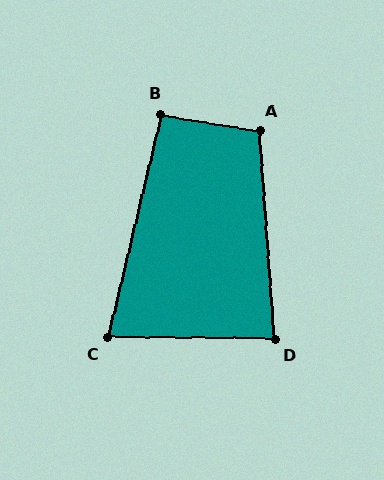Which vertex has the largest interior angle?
A, at approximately 103 degrees.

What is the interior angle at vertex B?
Approximately 95 degrees (approximately right).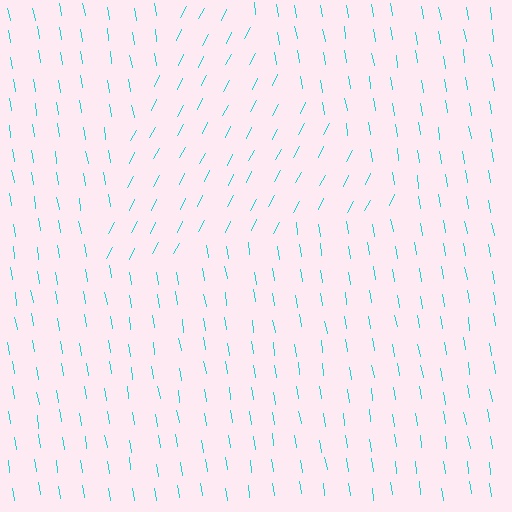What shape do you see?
I see a triangle.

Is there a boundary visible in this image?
Yes, there is a texture boundary formed by a change in line orientation.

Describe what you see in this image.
The image is filled with small cyan line segments. A triangle region in the image has lines oriented differently from the surrounding lines, creating a visible texture boundary.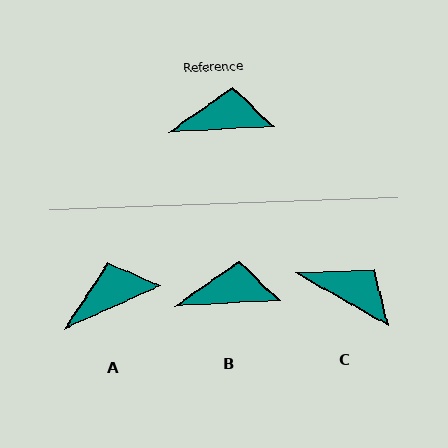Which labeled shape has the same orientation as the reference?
B.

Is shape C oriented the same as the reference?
No, it is off by about 32 degrees.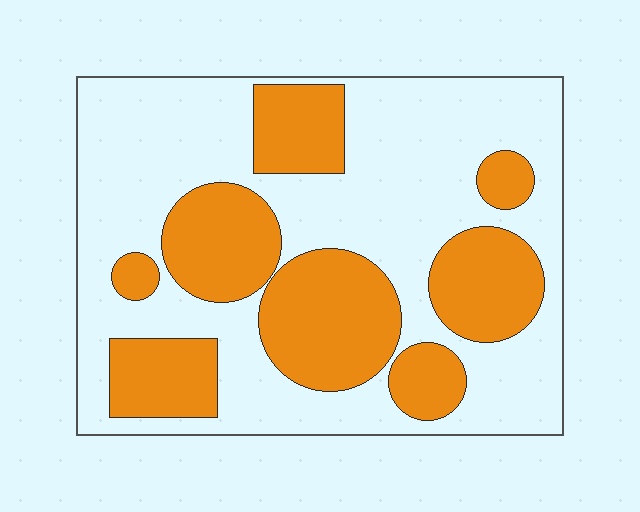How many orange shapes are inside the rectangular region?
8.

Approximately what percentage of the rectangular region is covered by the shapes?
Approximately 35%.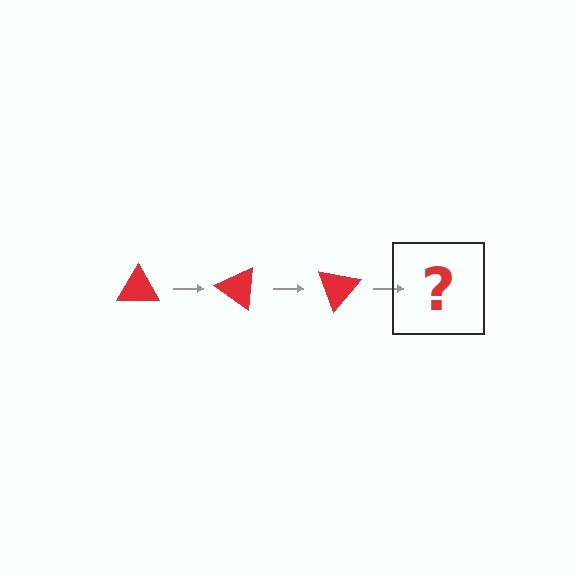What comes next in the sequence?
The next element should be a red triangle rotated 105 degrees.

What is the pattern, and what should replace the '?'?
The pattern is that the triangle rotates 35 degrees each step. The '?' should be a red triangle rotated 105 degrees.